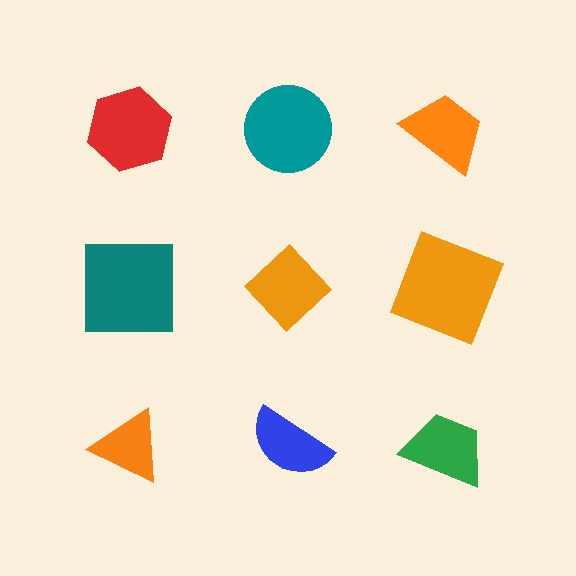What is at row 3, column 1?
An orange triangle.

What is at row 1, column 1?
A red hexagon.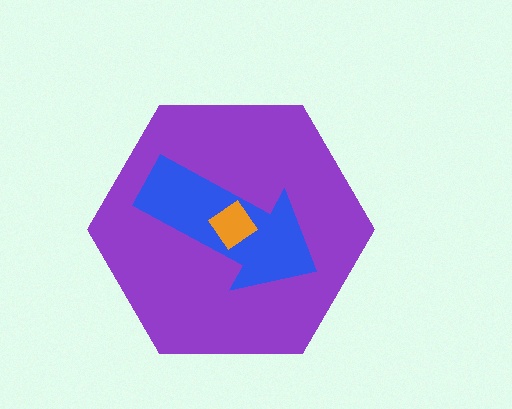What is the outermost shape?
The purple hexagon.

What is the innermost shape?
The orange diamond.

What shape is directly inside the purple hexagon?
The blue arrow.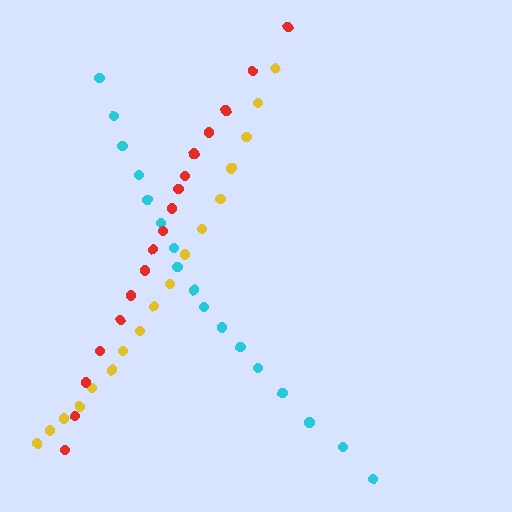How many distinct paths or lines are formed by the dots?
There are 3 distinct paths.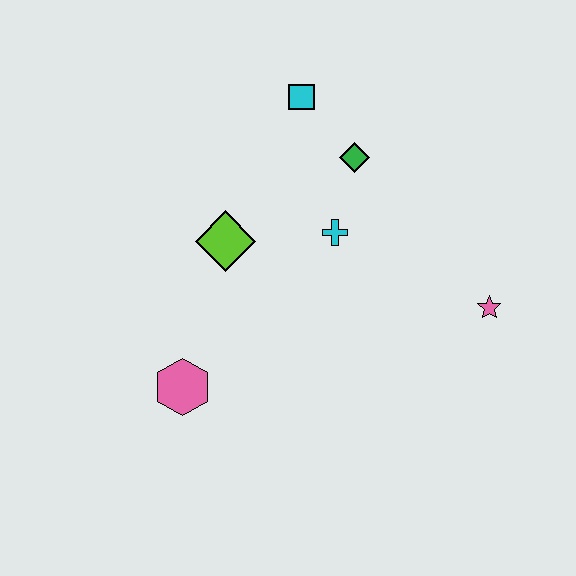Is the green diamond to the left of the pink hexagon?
No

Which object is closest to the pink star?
The cyan cross is closest to the pink star.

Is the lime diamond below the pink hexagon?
No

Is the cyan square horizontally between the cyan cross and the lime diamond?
Yes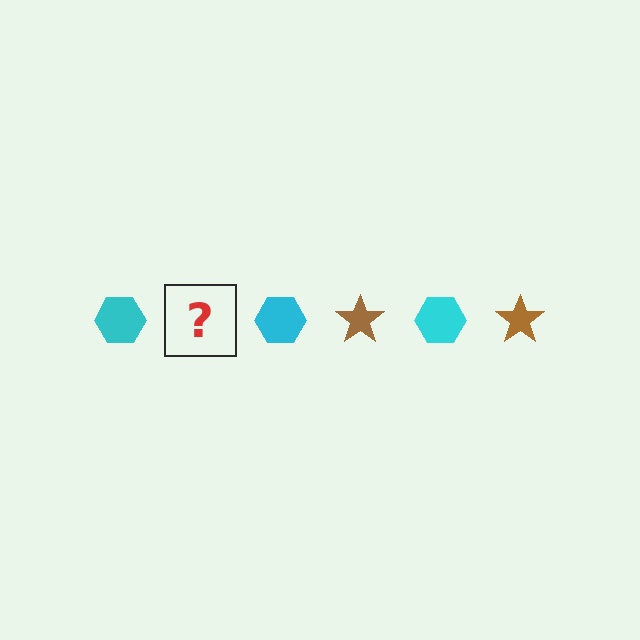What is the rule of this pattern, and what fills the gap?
The rule is that the pattern alternates between cyan hexagon and brown star. The gap should be filled with a brown star.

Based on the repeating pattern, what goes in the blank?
The blank should be a brown star.